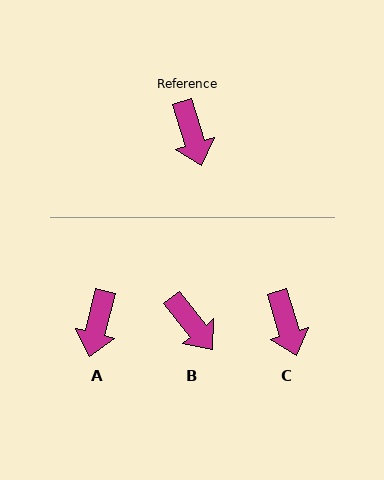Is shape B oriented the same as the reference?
No, it is off by about 22 degrees.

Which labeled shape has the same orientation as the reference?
C.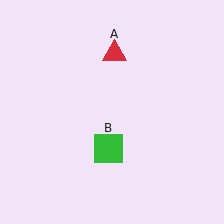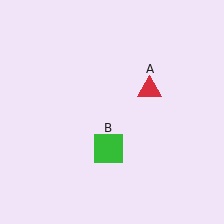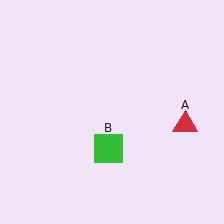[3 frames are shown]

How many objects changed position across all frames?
1 object changed position: red triangle (object A).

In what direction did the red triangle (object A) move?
The red triangle (object A) moved down and to the right.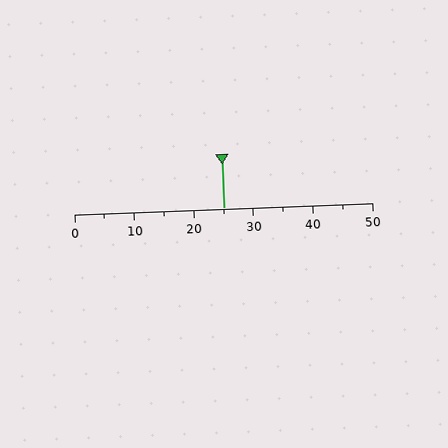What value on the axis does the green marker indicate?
The marker indicates approximately 25.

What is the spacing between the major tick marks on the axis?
The major ticks are spaced 10 apart.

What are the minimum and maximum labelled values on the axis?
The axis runs from 0 to 50.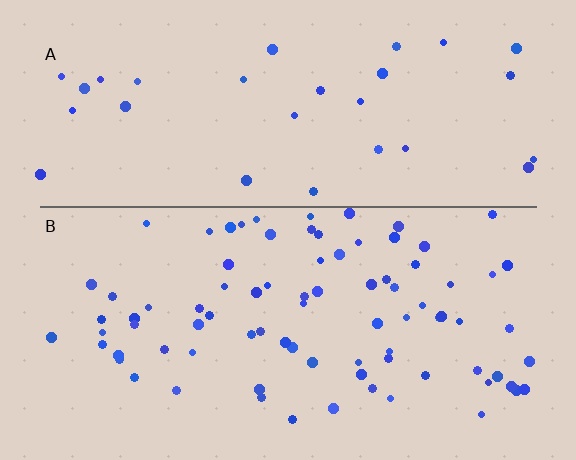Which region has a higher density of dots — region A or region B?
B (the bottom).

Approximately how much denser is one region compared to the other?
Approximately 2.7× — region B over region A.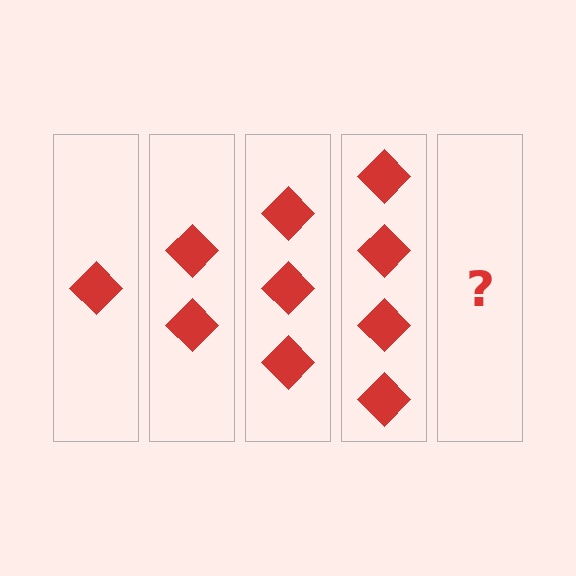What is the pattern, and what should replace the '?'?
The pattern is that each step adds one more diamond. The '?' should be 5 diamonds.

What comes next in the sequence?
The next element should be 5 diamonds.